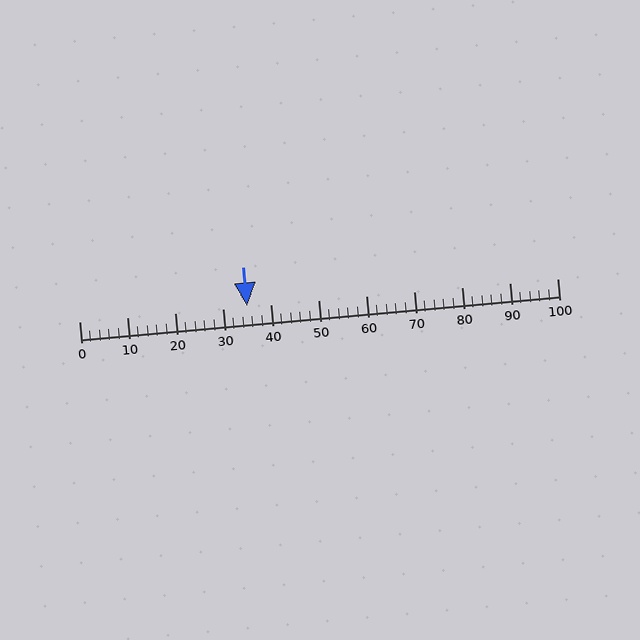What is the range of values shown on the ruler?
The ruler shows values from 0 to 100.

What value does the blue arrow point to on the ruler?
The blue arrow points to approximately 35.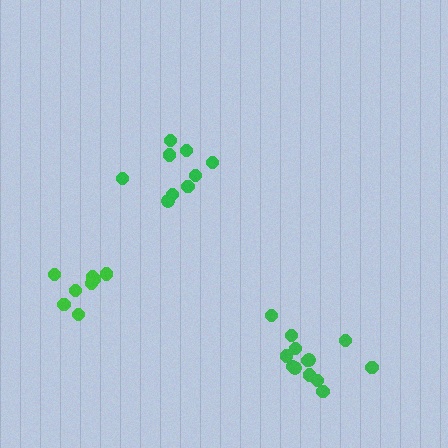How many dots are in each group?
Group 1: 9 dots, Group 2: 8 dots, Group 3: 13 dots (30 total).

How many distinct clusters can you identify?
There are 3 distinct clusters.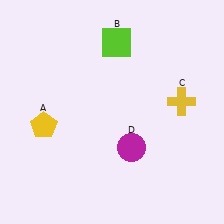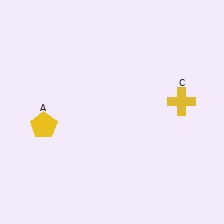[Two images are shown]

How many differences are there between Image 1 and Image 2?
There are 2 differences between the two images.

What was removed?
The magenta circle (D), the lime square (B) were removed in Image 2.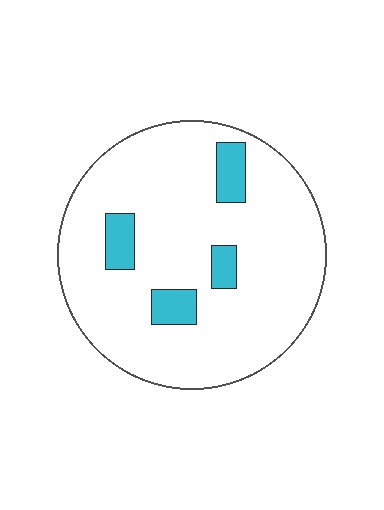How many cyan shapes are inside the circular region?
4.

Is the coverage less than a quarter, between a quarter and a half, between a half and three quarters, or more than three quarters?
Less than a quarter.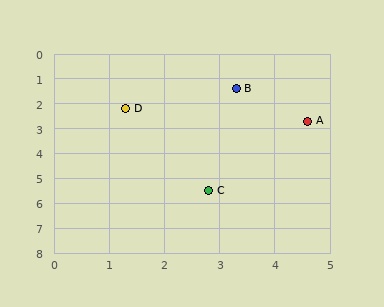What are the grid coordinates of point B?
Point B is at approximately (3.3, 1.4).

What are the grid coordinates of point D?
Point D is at approximately (1.3, 2.2).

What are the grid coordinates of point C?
Point C is at approximately (2.8, 5.5).